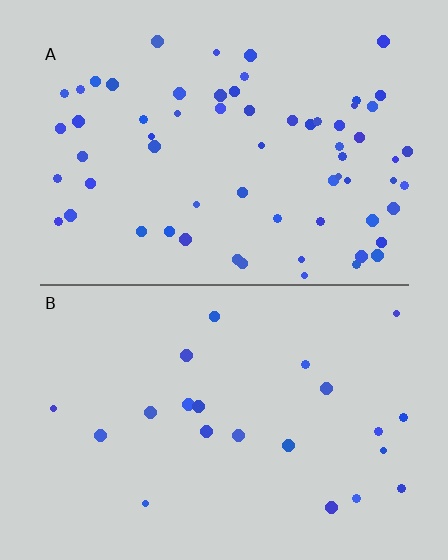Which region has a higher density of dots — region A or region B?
A (the top).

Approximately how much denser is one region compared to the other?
Approximately 2.9× — region A over region B.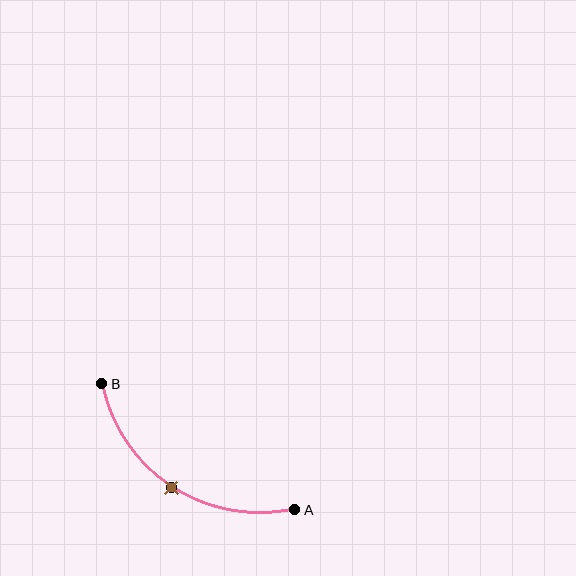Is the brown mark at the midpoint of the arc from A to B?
Yes. The brown mark lies on the arc at equal arc-length from both A and B — it is the arc midpoint.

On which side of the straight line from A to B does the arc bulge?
The arc bulges below the straight line connecting A and B.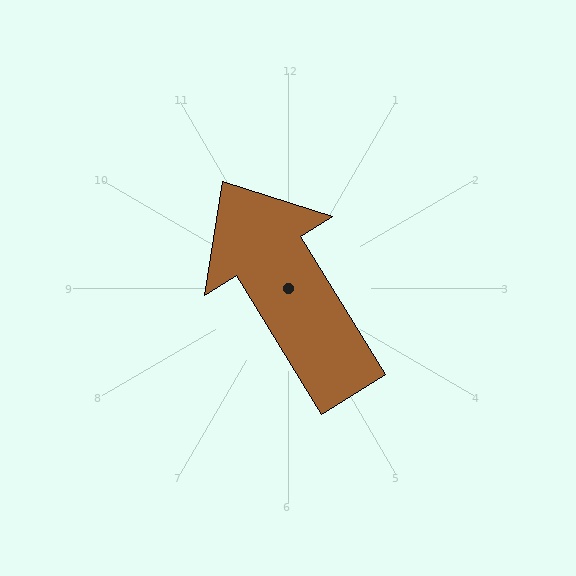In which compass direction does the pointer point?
Northwest.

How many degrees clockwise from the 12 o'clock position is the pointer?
Approximately 328 degrees.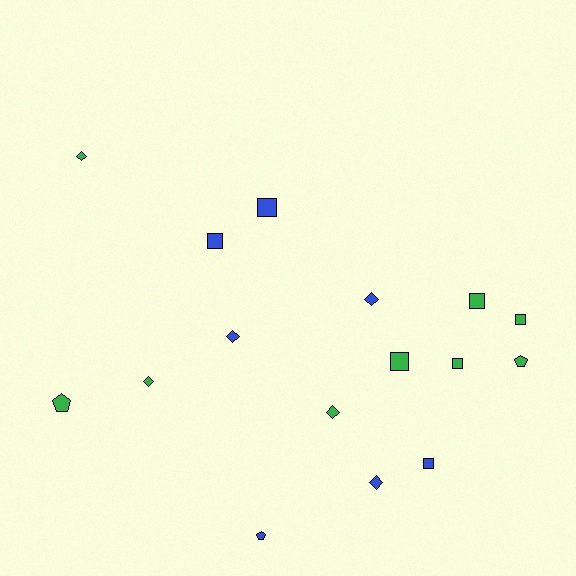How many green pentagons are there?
There are 2 green pentagons.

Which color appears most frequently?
Green, with 9 objects.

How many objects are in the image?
There are 16 objects.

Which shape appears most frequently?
Square, with 7 objects.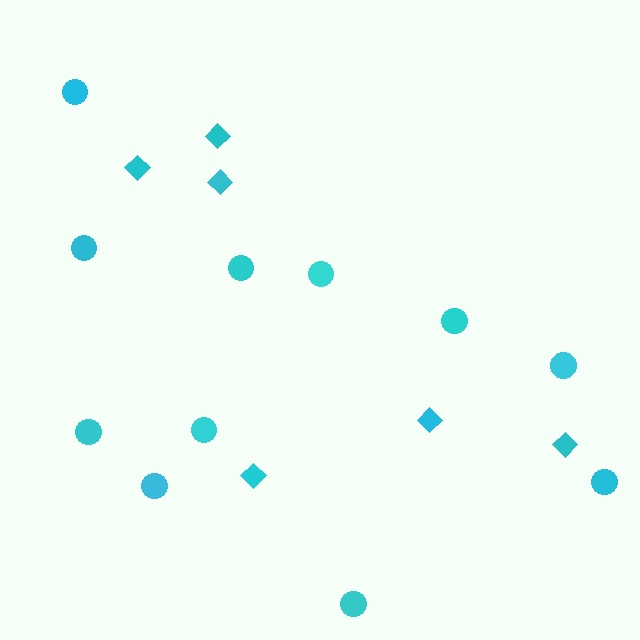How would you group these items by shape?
There are 2 groups: one group of diamonds (6) and one group of circles (11).